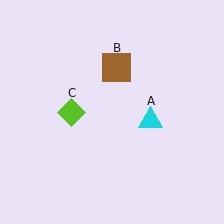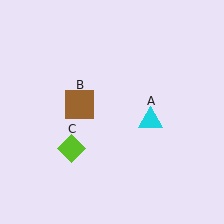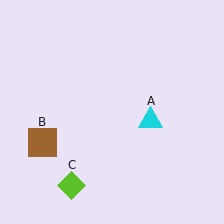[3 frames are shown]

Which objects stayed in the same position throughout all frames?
Cyan triangle (object A) remained stationary.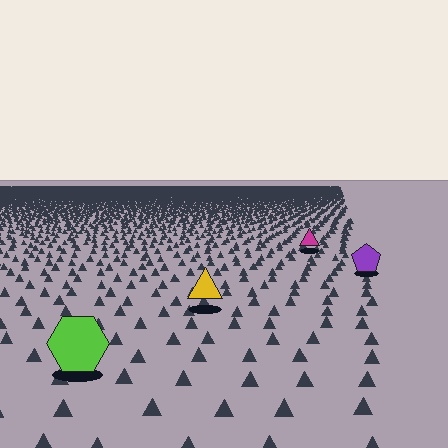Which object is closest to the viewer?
The lime hexagon is closest. The texture marks near it are larger and more spread out.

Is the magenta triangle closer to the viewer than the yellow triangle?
No. The yellow triangle is closer — you can tell from the texture gradient: the ground texture is coarser near it.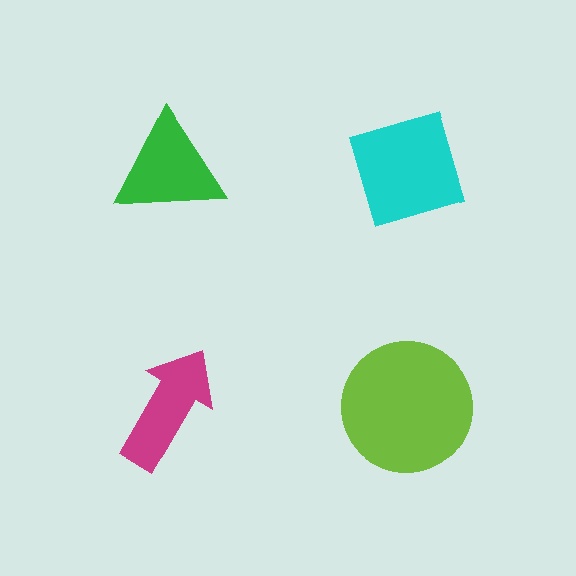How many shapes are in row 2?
2 shapes.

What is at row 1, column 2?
A cyan diamond.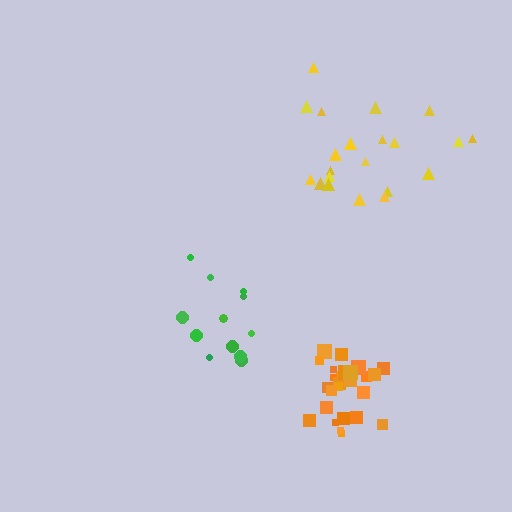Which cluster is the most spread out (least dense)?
Yellow.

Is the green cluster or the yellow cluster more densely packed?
Green.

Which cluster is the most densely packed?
Orange.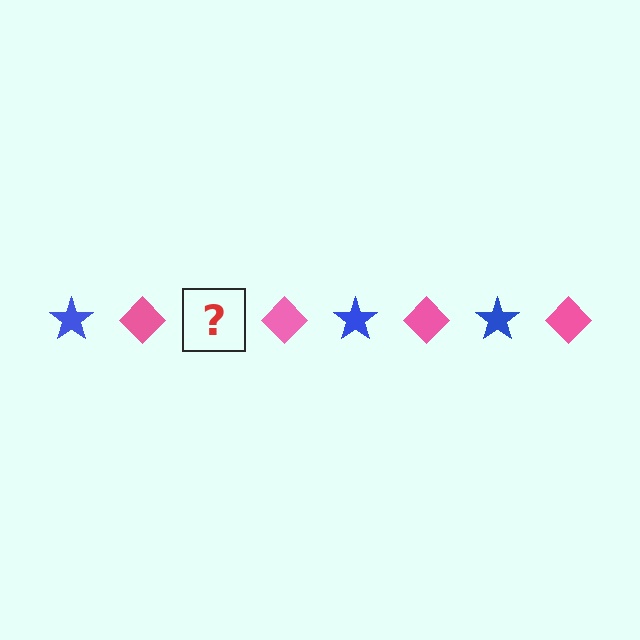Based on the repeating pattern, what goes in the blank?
The blank should be a blue star.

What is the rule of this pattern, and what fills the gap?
The rule is that the pattern alternates between blue star and pink diamond. The gap should be filled with a blue star.